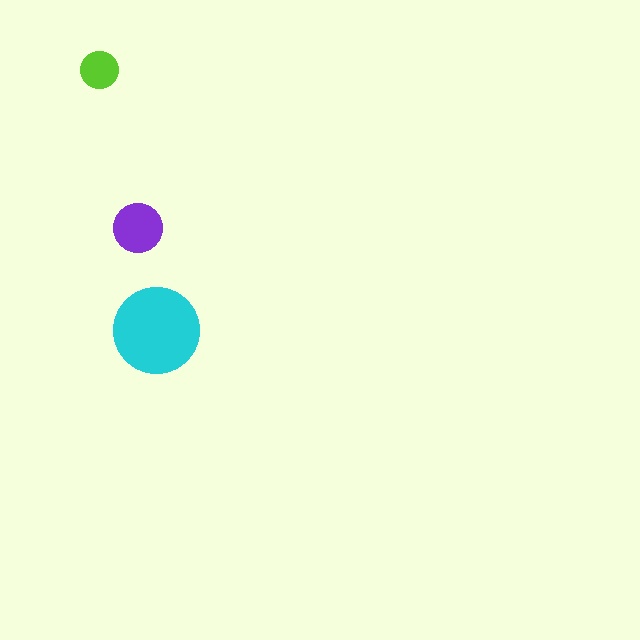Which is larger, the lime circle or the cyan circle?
The cyan one.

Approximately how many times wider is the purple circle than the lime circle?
About 1.5 times wider.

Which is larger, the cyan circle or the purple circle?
The cyan one.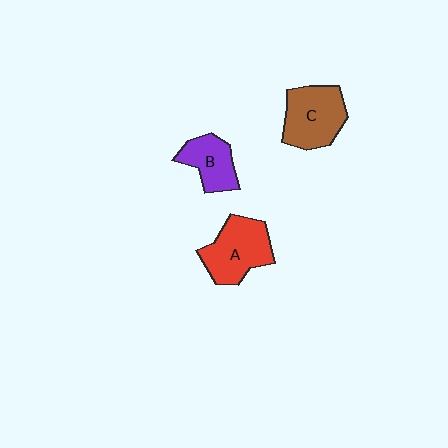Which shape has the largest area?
Shape A (red).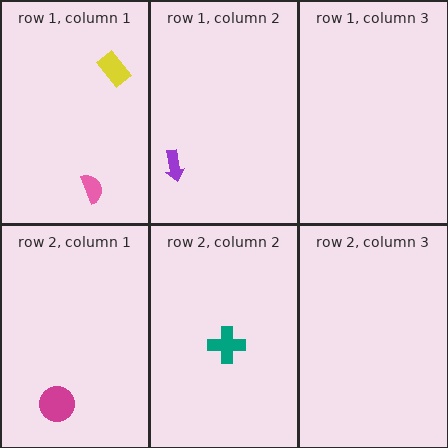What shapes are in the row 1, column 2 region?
The purple arrow.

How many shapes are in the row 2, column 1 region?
1.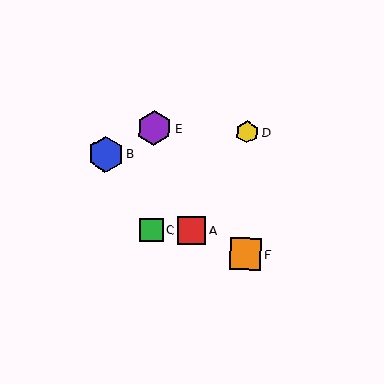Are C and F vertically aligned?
No, C is at x≈152 and F is at x≈246.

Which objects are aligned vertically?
Objects C, E are aligned vertically.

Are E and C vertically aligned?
Yes, both are at x≈154.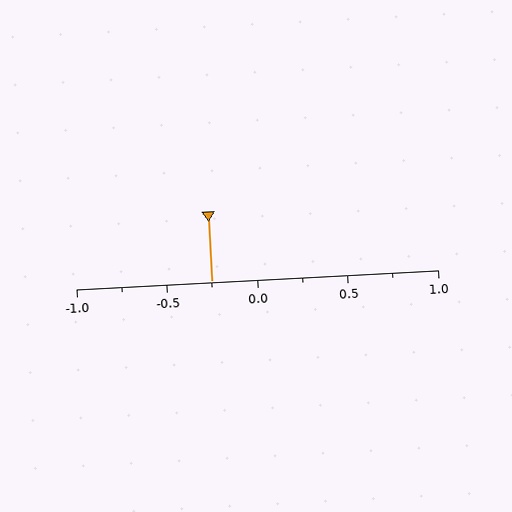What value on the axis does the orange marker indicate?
The marker indicates approximately -0.25.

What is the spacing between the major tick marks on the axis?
The major ticks are spaced 0.5 apart.